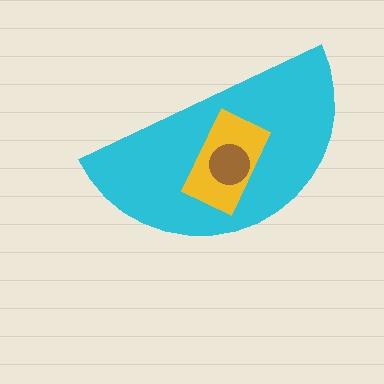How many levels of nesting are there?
3.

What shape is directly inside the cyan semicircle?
The yellow rectangle.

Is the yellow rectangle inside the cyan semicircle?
Yes.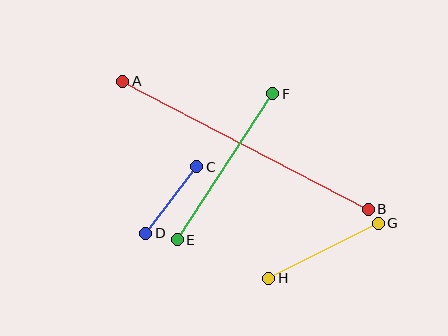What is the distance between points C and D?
The distance is approximately 83 pixels.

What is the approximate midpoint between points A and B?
The midpoint is at approximately (246, 145) pixels.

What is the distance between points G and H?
The distance is approximately 123 pixels.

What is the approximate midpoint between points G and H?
The midpoint is at approximately (323, 251) pixels.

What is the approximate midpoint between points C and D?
The midpoint is at approximately (171, 200) pixels.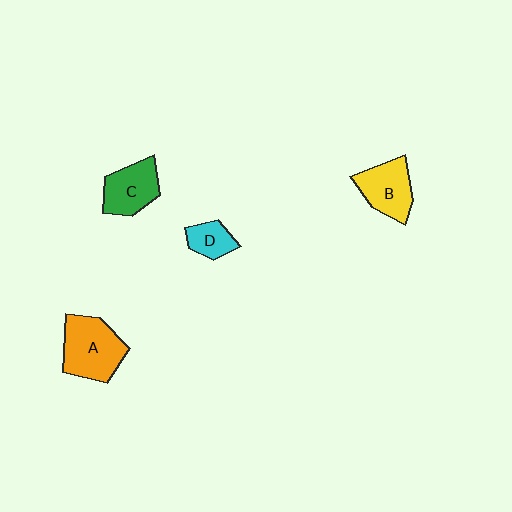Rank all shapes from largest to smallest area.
From largest to smallest: A (orange), B (yellow), C (green), D (cyan).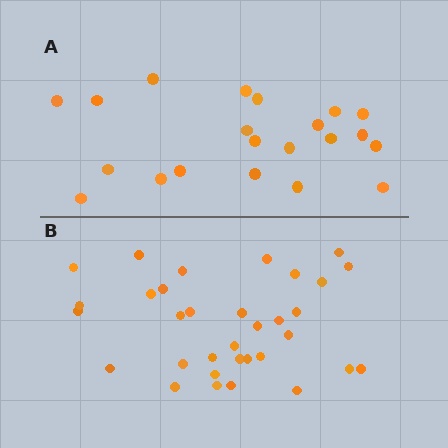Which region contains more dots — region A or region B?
Region B (the bottom region) has more dots.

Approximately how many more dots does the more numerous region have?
Region B has roughly 12 or so more dots than region A.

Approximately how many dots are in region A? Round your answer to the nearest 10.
About 20 dots. (The exact count is 21, which rounds to 20.)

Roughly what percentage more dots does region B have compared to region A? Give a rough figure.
About 55% more.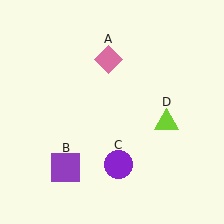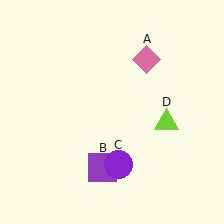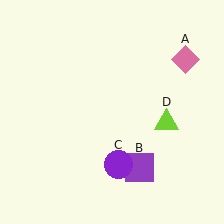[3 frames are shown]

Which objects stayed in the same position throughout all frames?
Purple circle (object C) and lime triangle (object D) remained stationary.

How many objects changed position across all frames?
2 objects changed position: pink diamond (object A), purple square (object B).